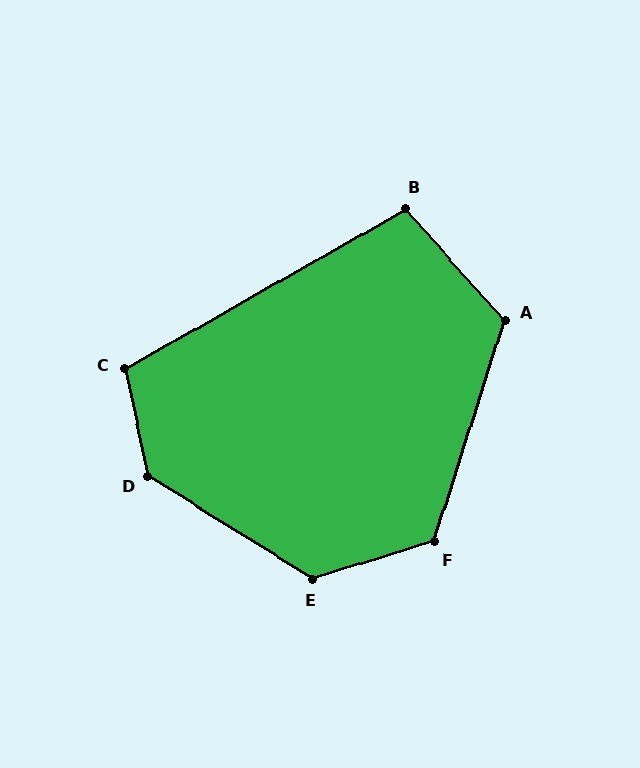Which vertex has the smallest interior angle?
B, at approximately 102 degrees.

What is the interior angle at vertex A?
Approximately 121 degrees (obtuse).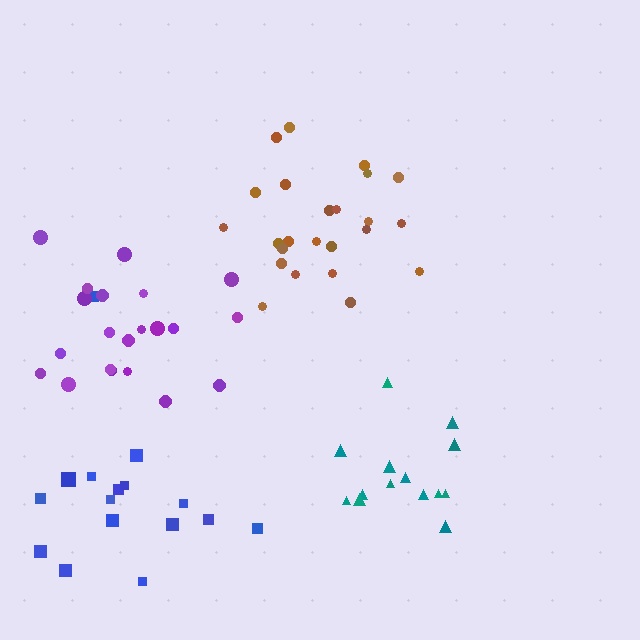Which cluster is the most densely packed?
Teal.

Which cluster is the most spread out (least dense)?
Blue.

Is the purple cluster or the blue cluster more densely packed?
Purple.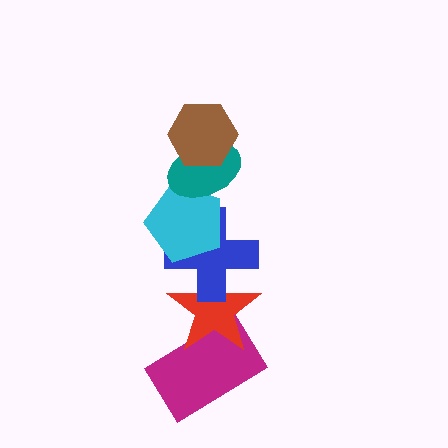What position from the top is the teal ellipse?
The teal ellipse is 2nd from the top.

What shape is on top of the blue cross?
The cyan pentagon is on top of the blue cross.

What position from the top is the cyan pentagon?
The cyan pentagon is 3rd from the top.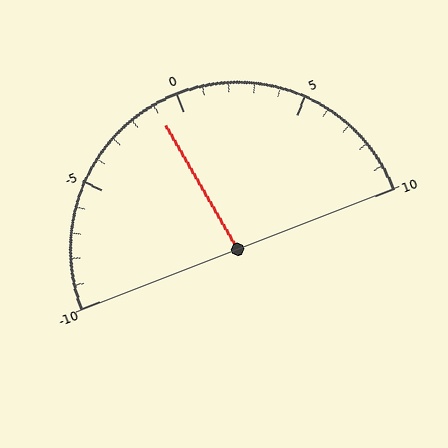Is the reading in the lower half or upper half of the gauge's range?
The reading is in the lower half of the range (-10 to 10).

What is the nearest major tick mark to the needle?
The nearest major tick mark is 0.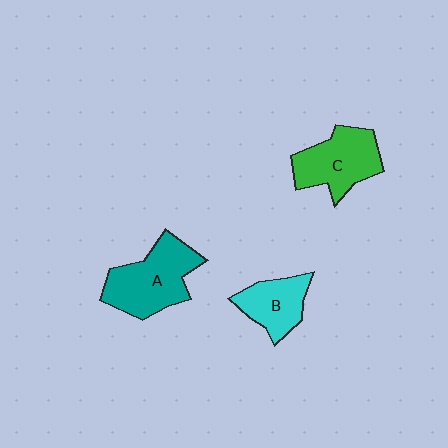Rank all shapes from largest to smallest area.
From largest to smallest: A (teal), C (green), B (cyan).